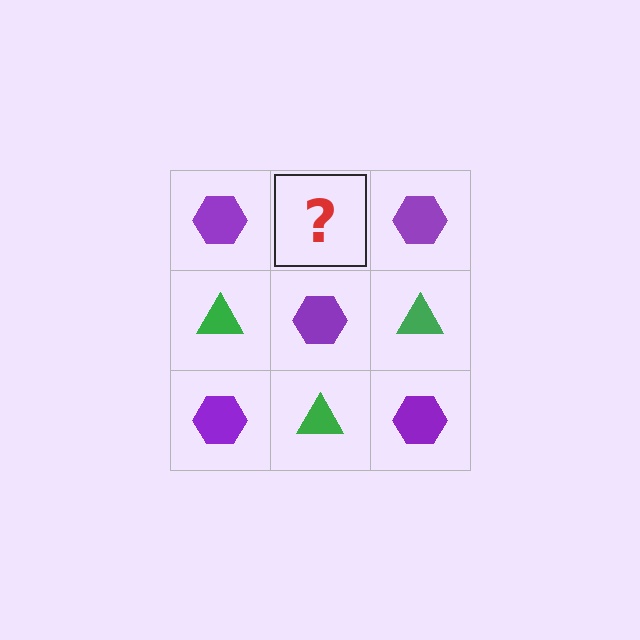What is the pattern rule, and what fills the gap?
The rule is that it alternates purple hexagon and green triangle in a checkerboard pattern. The gap should be filled with a green triangle.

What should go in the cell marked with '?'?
The missing cell should contain a green triangle.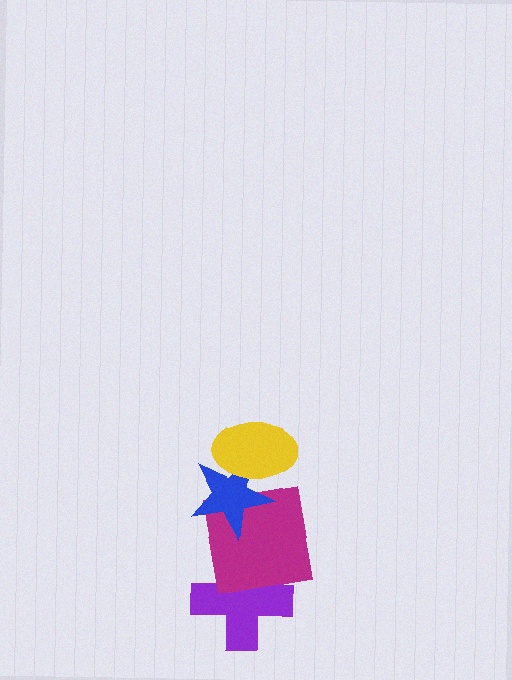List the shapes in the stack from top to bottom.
From top to bottom: the yellow ellipse, the blue star, the magenta square, the purple cross.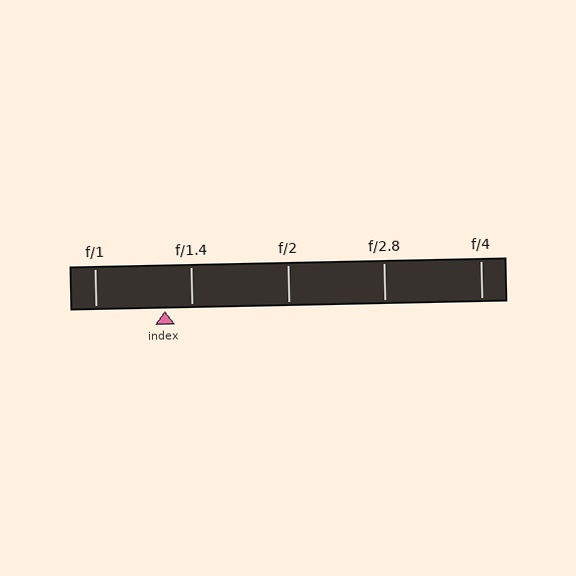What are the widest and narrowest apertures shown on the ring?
The widest aperture shown is f/1 and the narrowest is f/4.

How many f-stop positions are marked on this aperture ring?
There are 5 f-stop positions marked.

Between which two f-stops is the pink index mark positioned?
The index mark is between f/1 and f/1.4.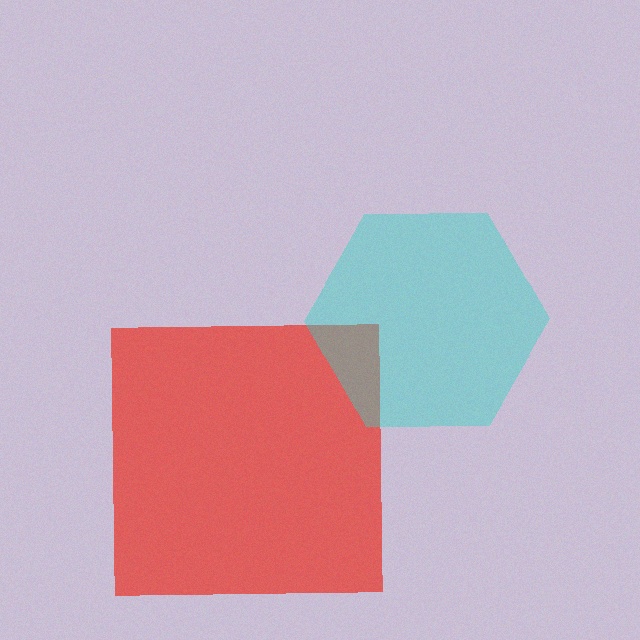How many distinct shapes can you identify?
There are 2 distinct shapes: a red square, a cyan hexagon.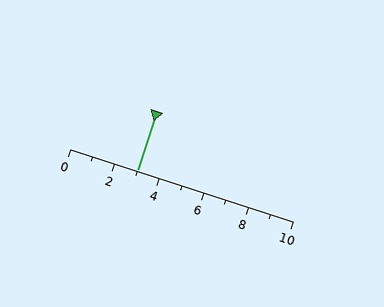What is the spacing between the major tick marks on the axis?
The major ticks are spaced 2 apart.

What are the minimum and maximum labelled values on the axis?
The axis runs from 0 to 10.